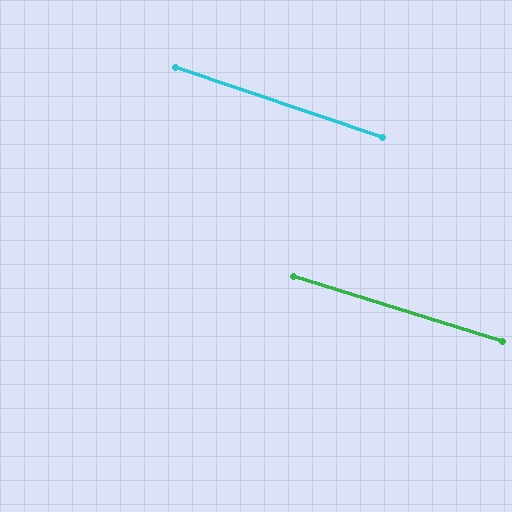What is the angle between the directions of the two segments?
Approximately 2 degrees.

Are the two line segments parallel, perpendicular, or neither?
Parallel — their directions differ by only 1.7°.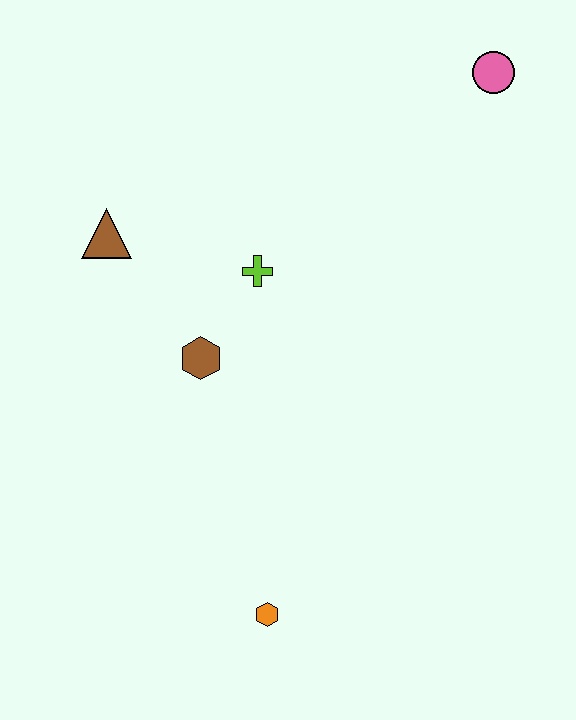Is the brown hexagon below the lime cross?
Yes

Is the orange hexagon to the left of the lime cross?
No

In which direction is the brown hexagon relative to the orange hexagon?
The brown hexagon is above the orange hexagon.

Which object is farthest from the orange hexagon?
The pink circle is farthest from the orange hexagon.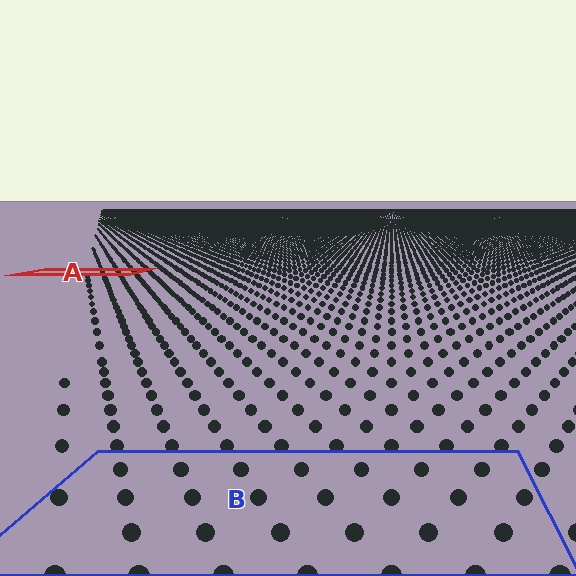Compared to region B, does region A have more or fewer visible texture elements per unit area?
Region A has more texture elements per unit area — they are packed more densely because it is farther away.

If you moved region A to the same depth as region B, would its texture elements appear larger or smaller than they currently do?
They would appear larger. At a closer depth, the same texture elements are projected at a bigger on-screen size.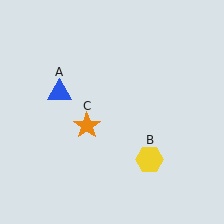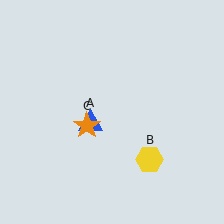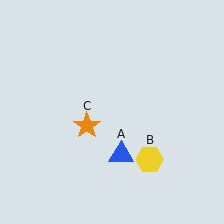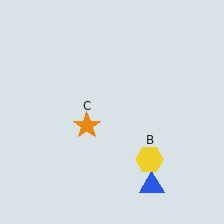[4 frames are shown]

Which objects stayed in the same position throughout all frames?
Yellow hexagon (object B) and orange star (object C) remained stationary.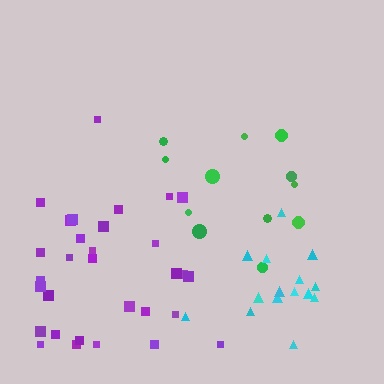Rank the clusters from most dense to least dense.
cyan, purple, green.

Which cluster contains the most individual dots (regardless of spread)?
Purple (31).